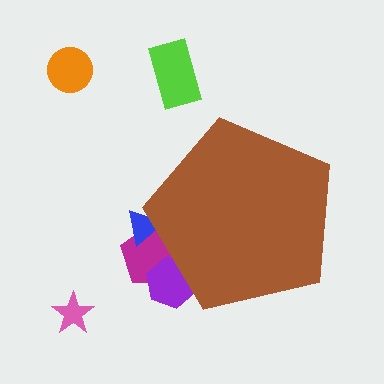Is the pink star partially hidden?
No, the pink star is fully visible.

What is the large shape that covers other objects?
A brown pentagon.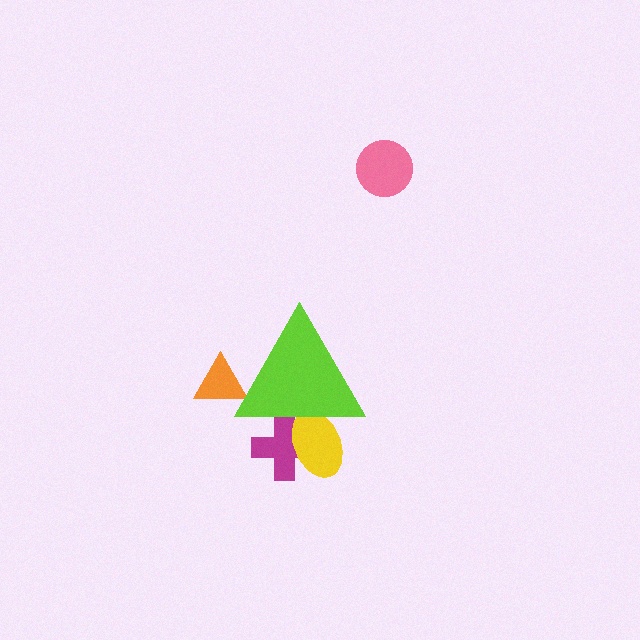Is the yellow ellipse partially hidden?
Yes, the yellow ellipse is partially hidden behind the lime triangle.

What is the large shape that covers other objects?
A lime triangle.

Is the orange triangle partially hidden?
Yes, the orange triangle is partially hidden behind the lime triangle.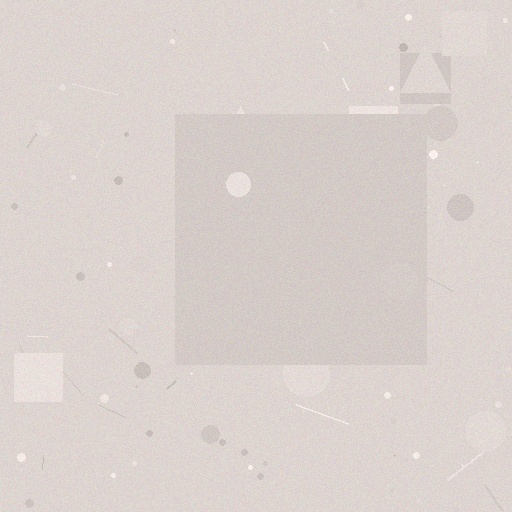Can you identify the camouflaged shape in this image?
The camouflaged shape is a square.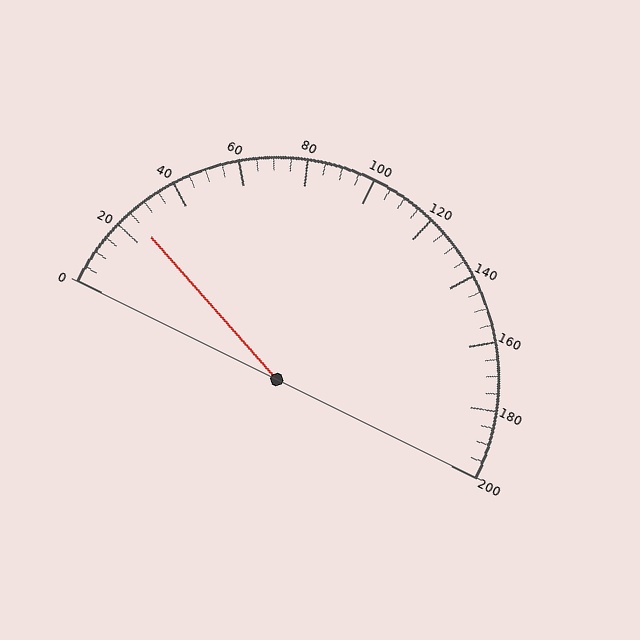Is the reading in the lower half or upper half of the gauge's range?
The reading is in the lower half of the range (0 to 200).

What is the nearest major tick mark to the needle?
The nearest major tick mark is 20.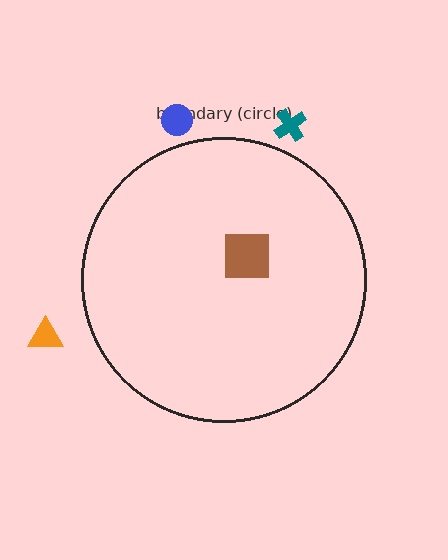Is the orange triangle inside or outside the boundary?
Outside.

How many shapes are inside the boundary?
1 inside, 3 outside.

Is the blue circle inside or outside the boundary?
Outside.